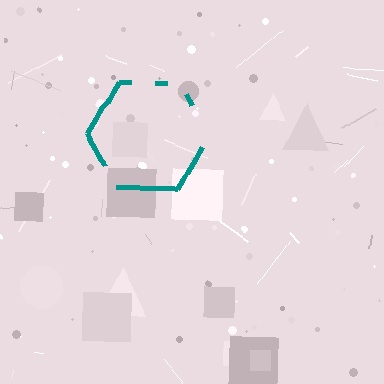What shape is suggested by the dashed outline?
The dashed outline suggests a hexagon.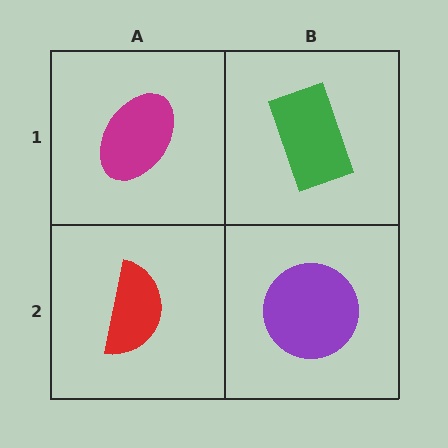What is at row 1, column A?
A magenta ellipse.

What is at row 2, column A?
A red semicircle.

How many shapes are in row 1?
2 shapes.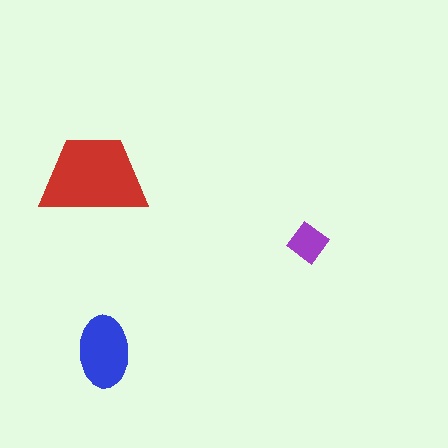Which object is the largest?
The red trapezoid.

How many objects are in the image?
There are 3 objects in the image.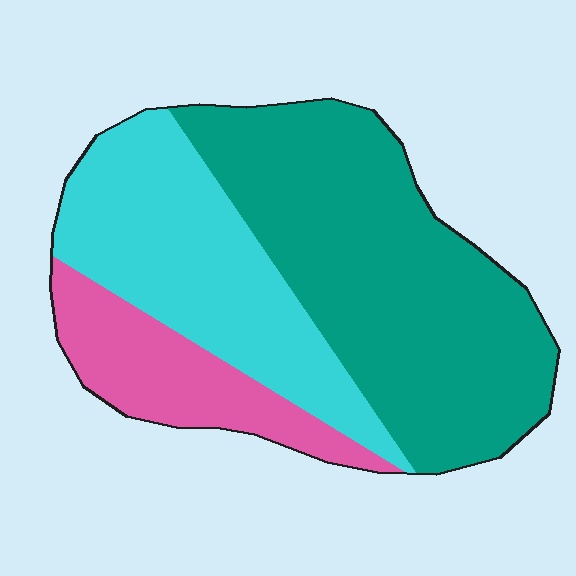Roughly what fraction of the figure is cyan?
Cyan covers 32% of the figure.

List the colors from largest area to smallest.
From largest to smallest: teal, cyan, pink.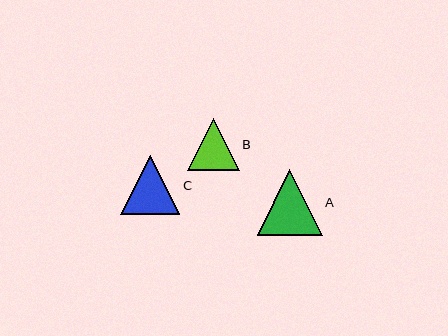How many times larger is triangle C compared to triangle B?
Triangle C is approximately 1.1 times the size of triangle B.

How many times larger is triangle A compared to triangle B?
Triangle A is approximately 1.3 times the size of triangle B.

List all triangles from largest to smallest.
From largest to smallest: A, C, B.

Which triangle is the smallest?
Triangle B is the smallest with a size of approximately 52 pixels.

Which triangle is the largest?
Triangle A is the largest with a size of approximately 65 pixels.